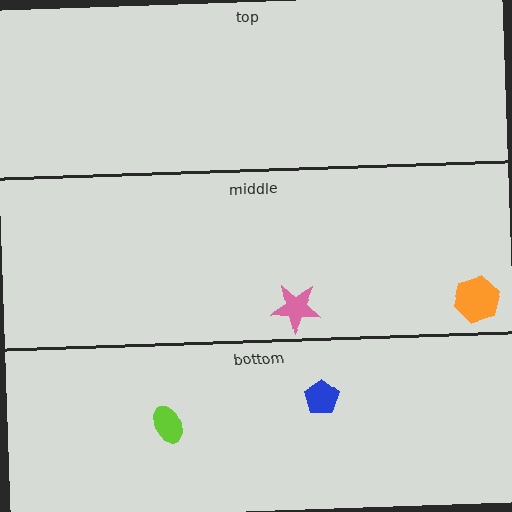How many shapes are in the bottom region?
2.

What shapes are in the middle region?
The pink star, the orange hexagon.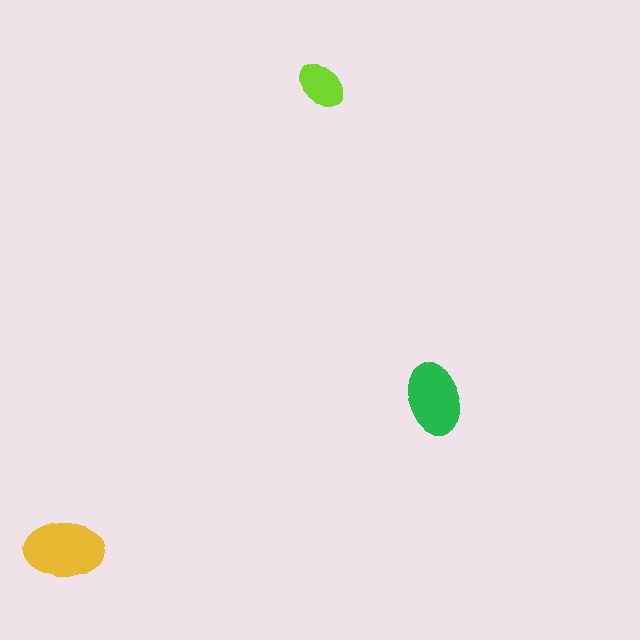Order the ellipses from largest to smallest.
the yellow one, the green one, the lime one.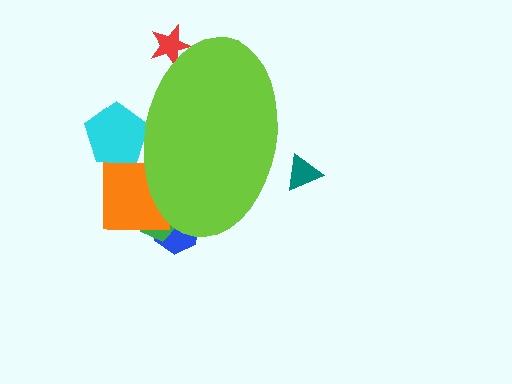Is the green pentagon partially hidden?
Yes, the green pentagon is partially hidden behind the lime ellipse.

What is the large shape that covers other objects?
A lime ellipse.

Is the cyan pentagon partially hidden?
Yes, the cyan pentagon is partially hidden behind the lime ellipse.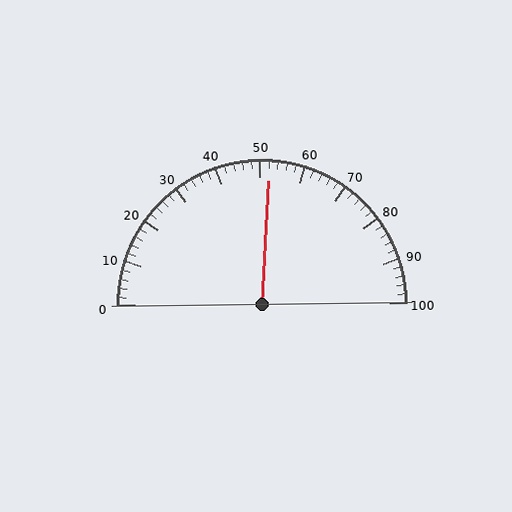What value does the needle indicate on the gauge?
The needle indicates approximately 52.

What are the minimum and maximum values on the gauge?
The gauge ranges from 0 to 100.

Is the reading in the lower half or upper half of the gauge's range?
The reading is in the upper half of the range (0 to 100).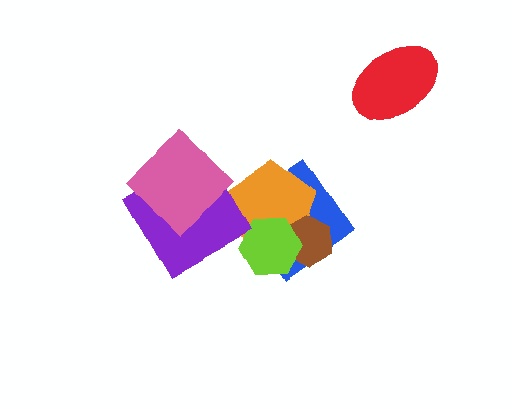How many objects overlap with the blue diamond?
3 objects overlap with the blue diamond.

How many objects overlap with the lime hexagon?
3 objects overlap with the lime hexagon.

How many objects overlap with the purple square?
1 object overlaps with the purple square.